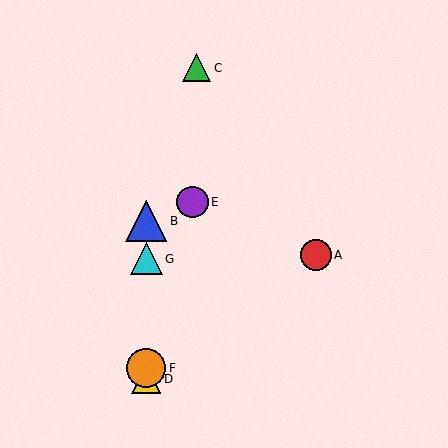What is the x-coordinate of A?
Object A is at x≈316.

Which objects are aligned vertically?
Objects B, D, F, G are aligned vertically.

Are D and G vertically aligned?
Yes, both are at x≈146.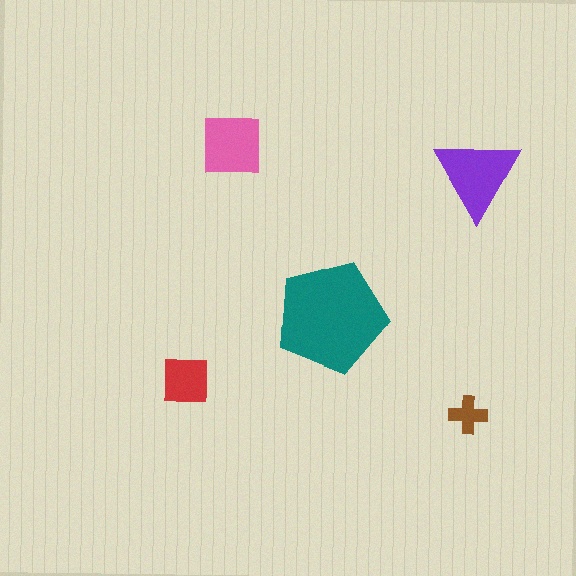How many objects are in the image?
There are 5 objects in the image.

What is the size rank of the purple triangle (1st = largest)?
2nd.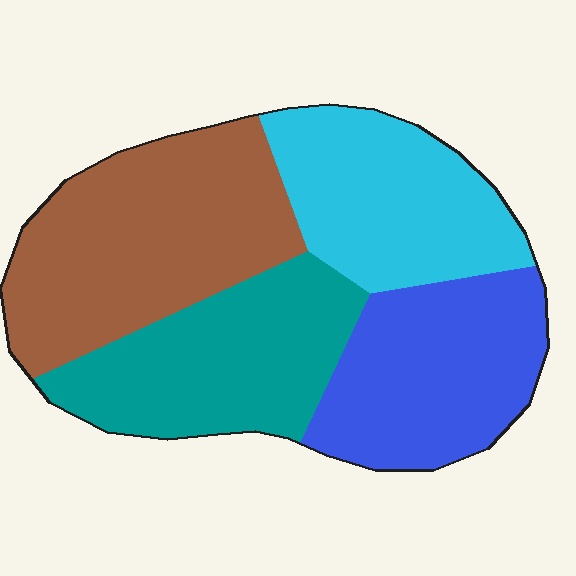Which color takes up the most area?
Brown, at roughly 30%.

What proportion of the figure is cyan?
Cyan takes up between a sixth and a third of the figure.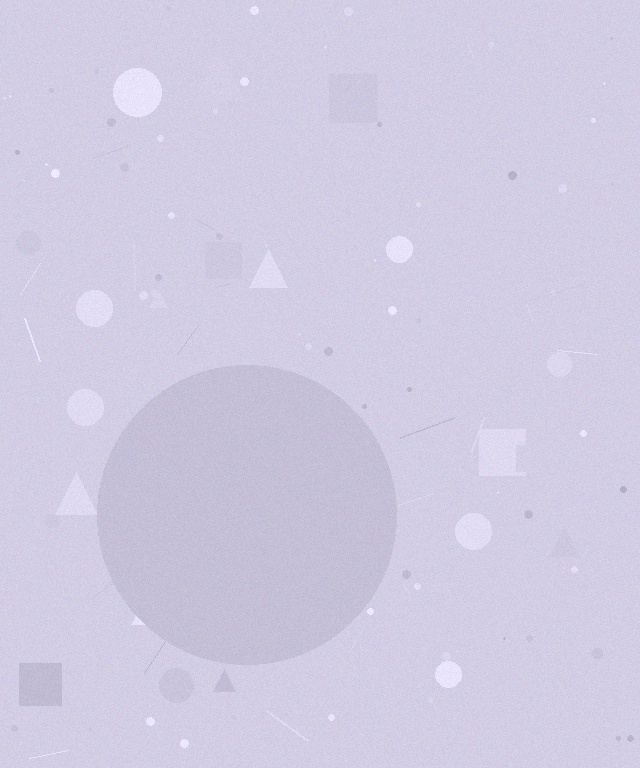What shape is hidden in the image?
A circle is hidden in the image.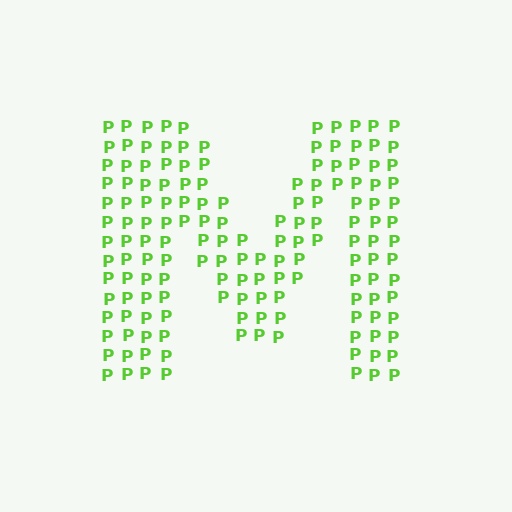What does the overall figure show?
The overall figure shows the letter M.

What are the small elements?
The small elements are letter P's.